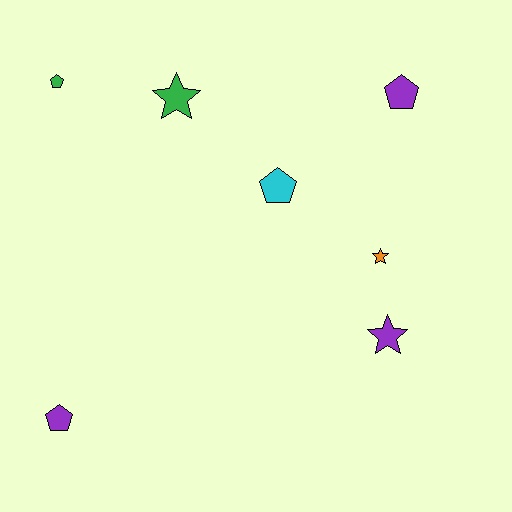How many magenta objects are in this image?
There are no magenta objects.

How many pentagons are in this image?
There are 4 pentagons.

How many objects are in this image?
There are 7 objects.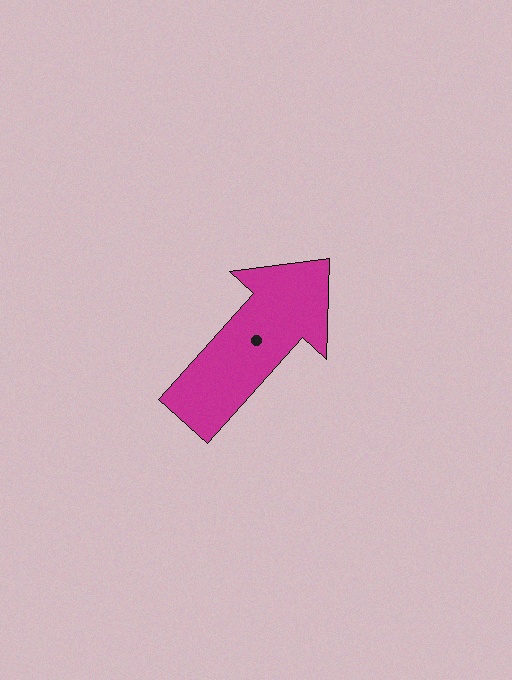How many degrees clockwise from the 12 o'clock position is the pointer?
Approximately 42 degrees.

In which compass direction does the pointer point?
Northeast.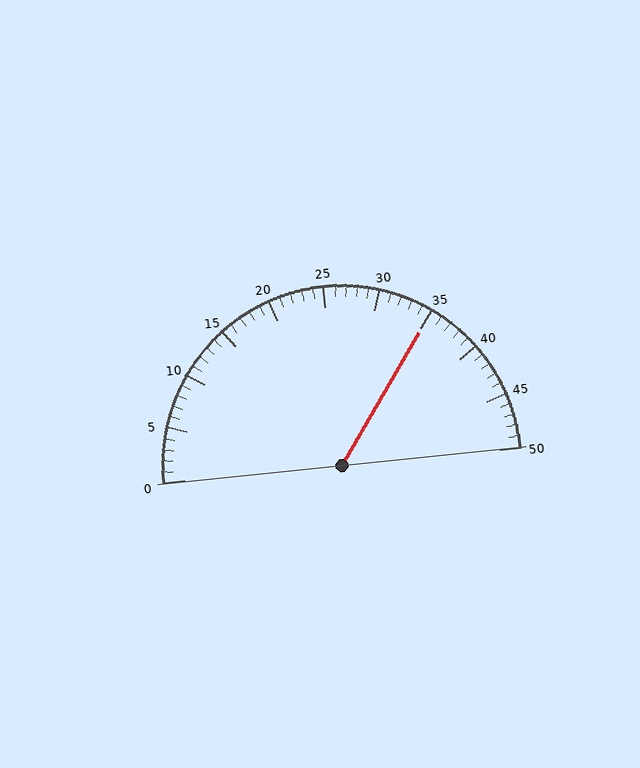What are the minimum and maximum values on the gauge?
The gauge ranges from 0 to 50.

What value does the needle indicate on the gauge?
The needle indicates approximately 35.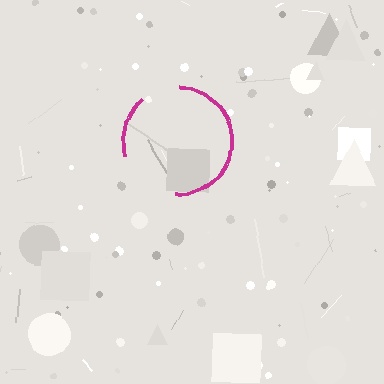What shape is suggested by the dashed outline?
The dashed outline suggests a circle.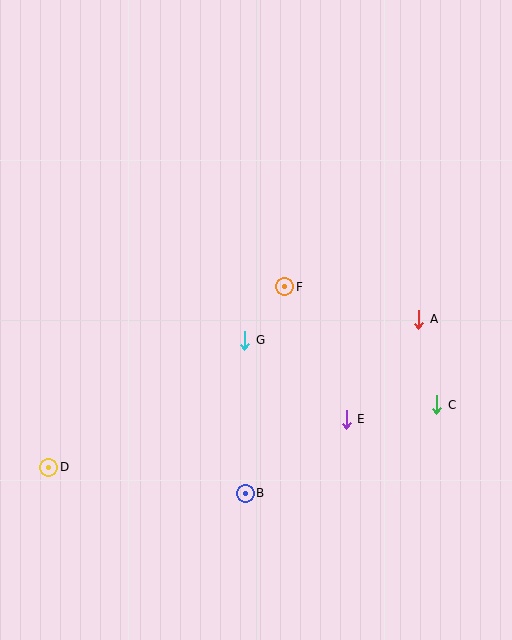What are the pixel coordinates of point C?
Point C is at (437, 405).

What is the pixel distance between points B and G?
The distance between B and G is 153 pixels.